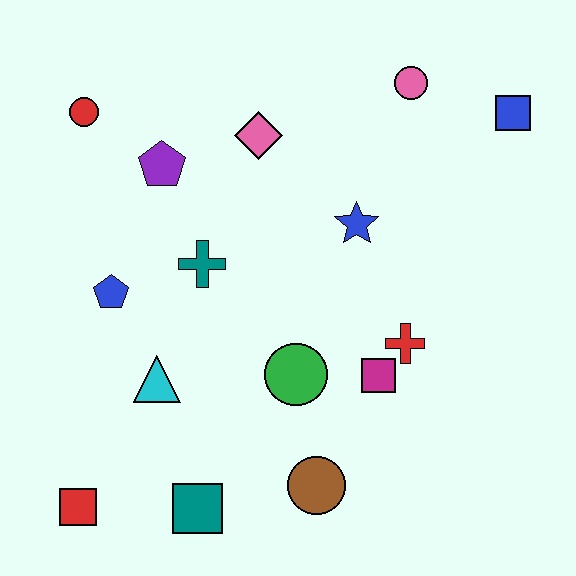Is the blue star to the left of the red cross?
Yes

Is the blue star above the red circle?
No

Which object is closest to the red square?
The teal square is closest to the red square.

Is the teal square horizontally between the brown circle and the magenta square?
No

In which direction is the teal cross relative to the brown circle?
The teal cross is above the brown circle.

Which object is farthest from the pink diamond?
The red square is farthest from the pink diamond.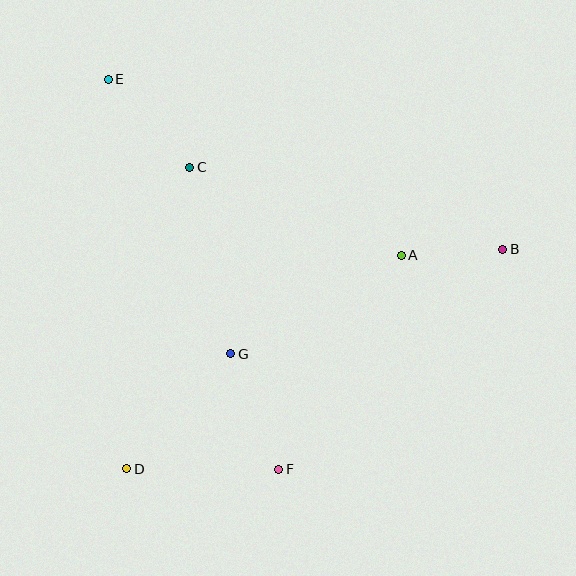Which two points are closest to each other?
Points A and B are closest to each other.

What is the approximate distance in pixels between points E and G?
The distance between E and G is approximately 300 pixels.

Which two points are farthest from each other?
Points B and D are farthest from each other.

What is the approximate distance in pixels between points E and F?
The distance between E and F is approximately 426 pixels.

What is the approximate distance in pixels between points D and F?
The distance between D and F is approximately 152 pixels.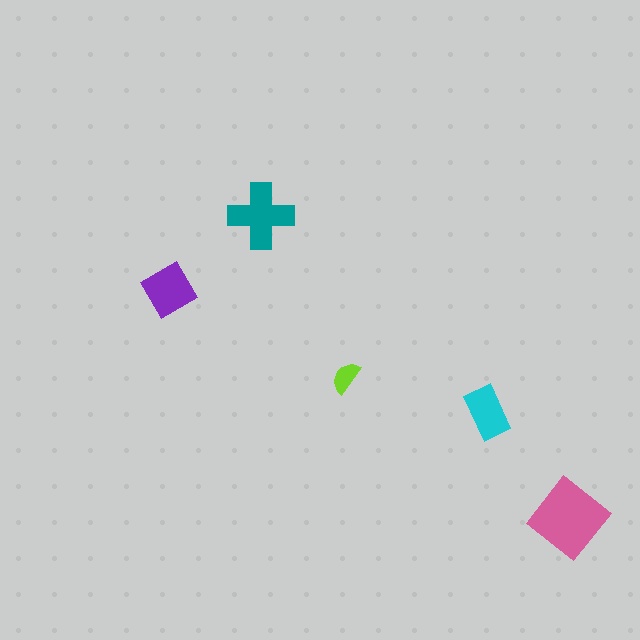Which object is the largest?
The pink diamond.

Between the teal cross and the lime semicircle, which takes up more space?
The teal cross.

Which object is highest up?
The teal cross is topmost.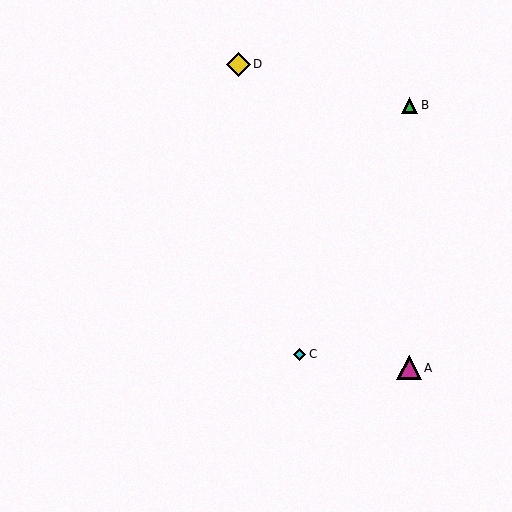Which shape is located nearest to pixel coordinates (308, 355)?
The cyan diamond (labeled C) at (300, 354) is nearest to that location.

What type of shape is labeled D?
Shape D is a yellow diamond.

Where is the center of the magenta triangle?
The center of the magenta triangle is at (409, 368).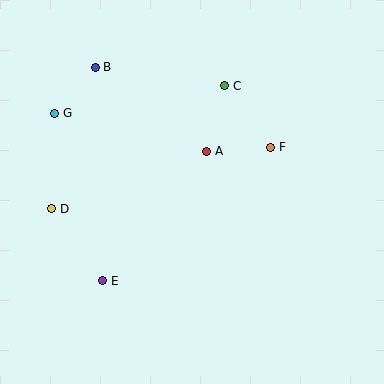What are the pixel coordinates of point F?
Point F is at (271, 147).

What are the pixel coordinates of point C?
Point C is at (225, 86).